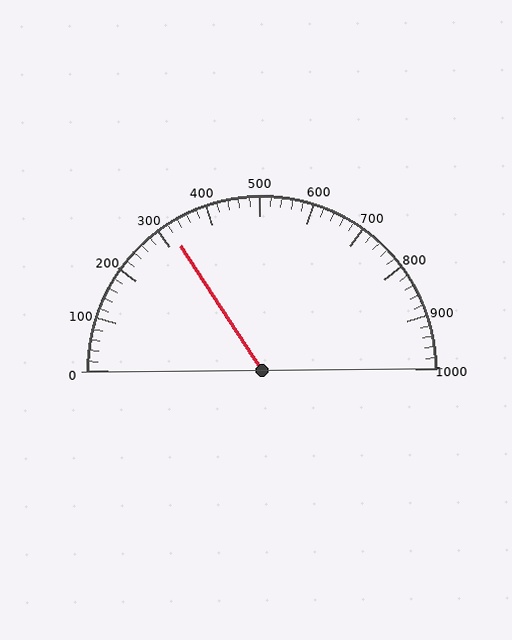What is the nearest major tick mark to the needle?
The nearest major tick mark is 300.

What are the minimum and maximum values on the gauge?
The gauge ranges from 0 to 1000.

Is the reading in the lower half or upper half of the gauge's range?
The reading is in the lower half of the range (0 to 1000).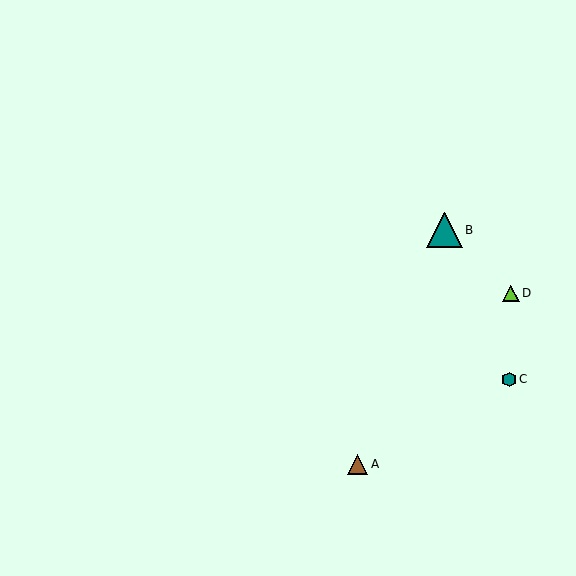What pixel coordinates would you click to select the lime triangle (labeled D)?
Click at (511, 293) to select the lime triangle D.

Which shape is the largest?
The teal triangle (labeled B) is the largest.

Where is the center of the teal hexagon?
The center of the teal hexagon is at (509, 379).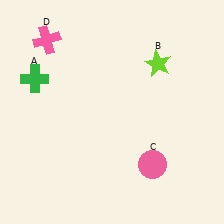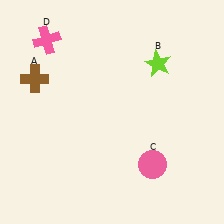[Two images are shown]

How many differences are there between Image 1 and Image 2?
There is 1 difference between the two images.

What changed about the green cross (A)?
In Image 1, A is green. In Image 2, it changed to brown.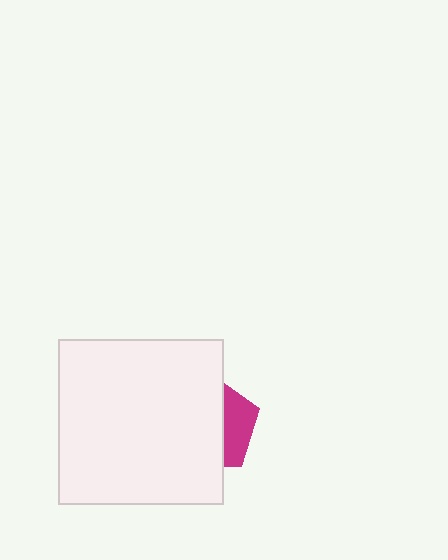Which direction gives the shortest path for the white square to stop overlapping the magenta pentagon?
Moving left gives the shortest separation.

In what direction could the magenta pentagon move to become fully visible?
The magenta pentagon could move right. That would shift it out from behind the white square entirely.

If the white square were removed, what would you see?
You would see the complete magenta pentagon.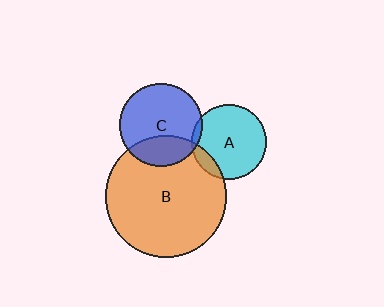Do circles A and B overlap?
Yes.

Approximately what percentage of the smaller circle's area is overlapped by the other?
Approximately 10%.